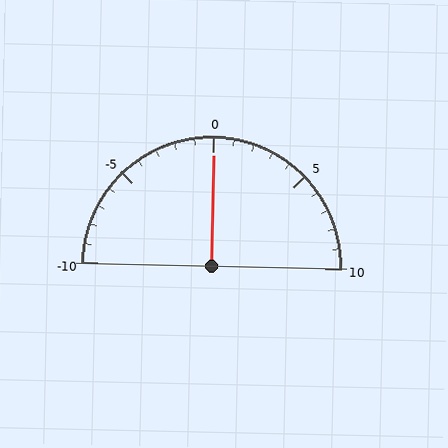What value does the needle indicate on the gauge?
The needle indicates approximately 0.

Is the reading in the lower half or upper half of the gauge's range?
The reading is in the upper half of the range (-10 to 10).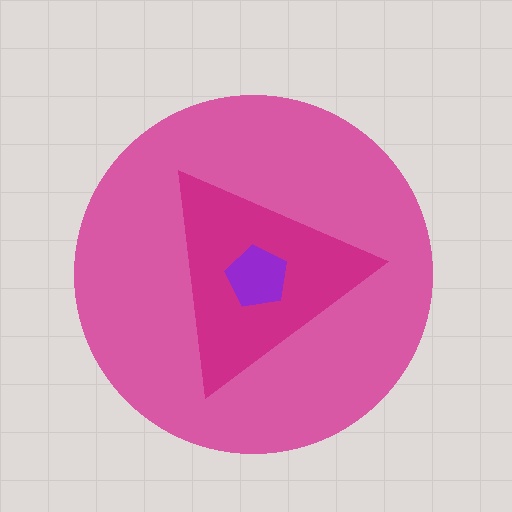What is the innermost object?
The purple pentagon.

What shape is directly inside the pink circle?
The magenta triangle.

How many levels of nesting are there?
3.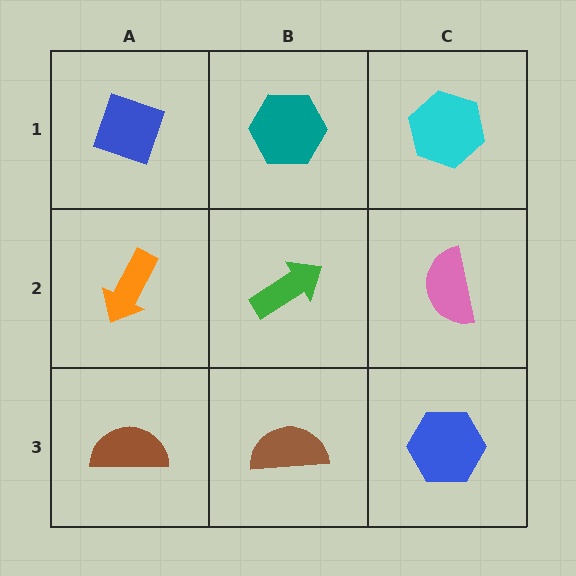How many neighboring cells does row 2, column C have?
3.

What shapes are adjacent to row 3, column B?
A green arrow (row 2, column B), a brown semicircle (row 3, column A), a blue hexagon (row 3, column C).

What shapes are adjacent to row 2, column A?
A blue diamond (row 1, column A), a brown semicircle (row 3, column A), a green arrow (row 2, column B).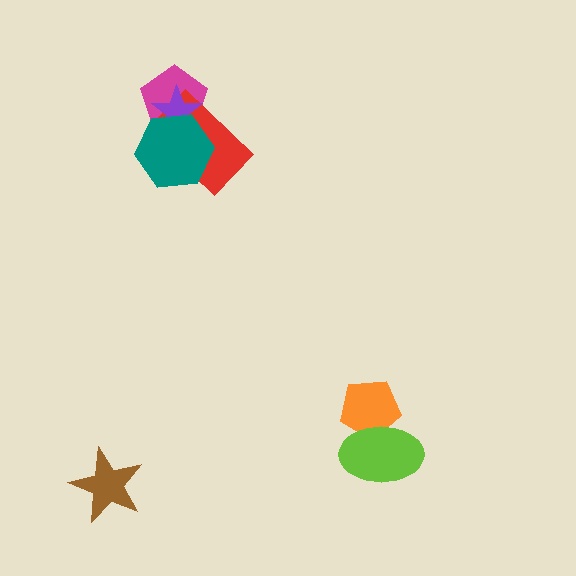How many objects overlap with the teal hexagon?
3 objects overlap with the teal hexagon.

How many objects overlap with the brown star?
0 objects overlap with the brown star.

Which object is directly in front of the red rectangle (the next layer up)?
The purple star is directly in front of the red rectangle.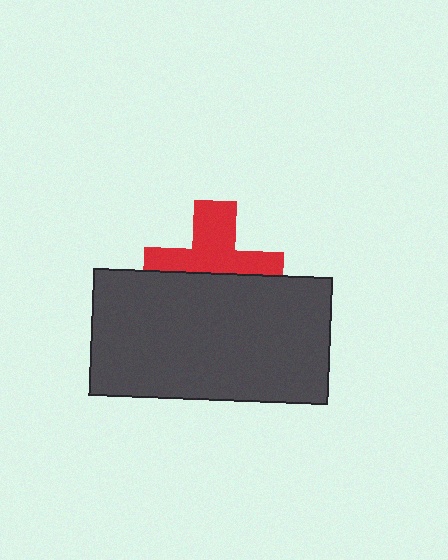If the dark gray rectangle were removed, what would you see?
You would see the complete red cross.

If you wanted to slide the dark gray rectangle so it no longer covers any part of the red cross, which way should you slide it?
Slide it down — that is the most direct way to separate the two shapes.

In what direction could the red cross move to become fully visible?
The red cross could move up. That would shift it out from behind the dark gray rectangle entirely.